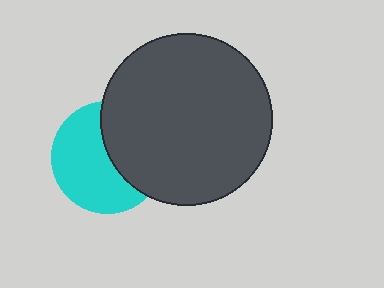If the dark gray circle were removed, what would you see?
You would see the complete cyan circle.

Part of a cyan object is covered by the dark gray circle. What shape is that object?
It is a circle.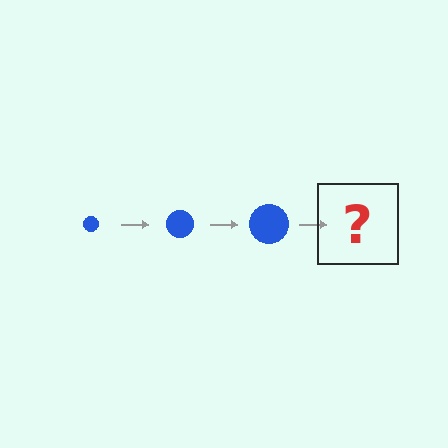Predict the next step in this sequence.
The next step is a blue circle, larger than the previous one.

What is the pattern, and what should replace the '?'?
The pattern is that the circle gets progressively larger each step. The '?' should be a blue circle, larger than the previous one.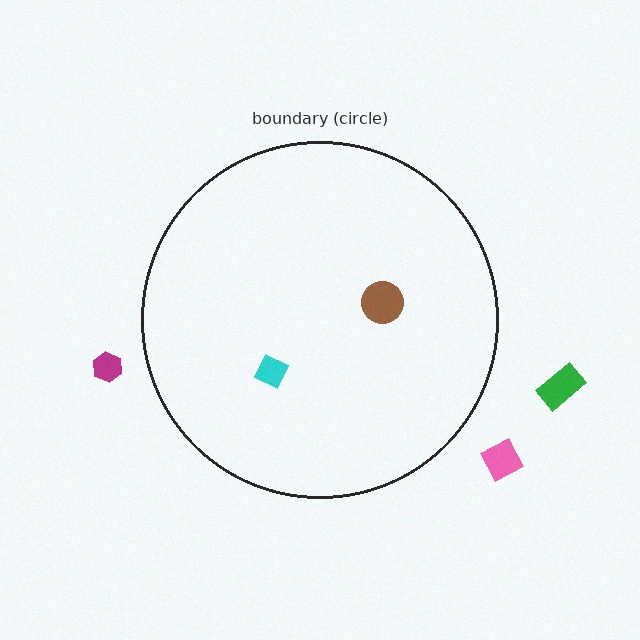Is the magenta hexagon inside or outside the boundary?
Outside.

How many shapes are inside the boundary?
2 inside, 3 outside.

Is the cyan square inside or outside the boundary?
Inside.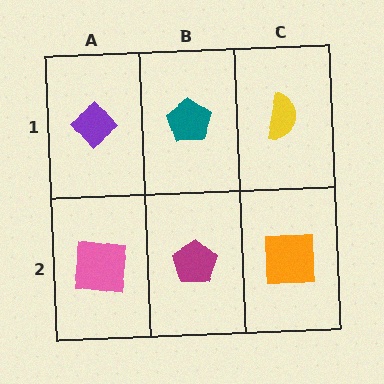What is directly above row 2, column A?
A purple diamond.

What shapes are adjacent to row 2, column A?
A purple diamond (row 1, column A), a magenta pentagon (row 2, column B).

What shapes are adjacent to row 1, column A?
A pink square (row 2, column A), a teal pentagon (row 1, column B).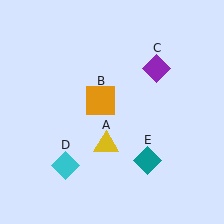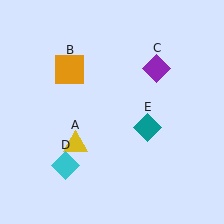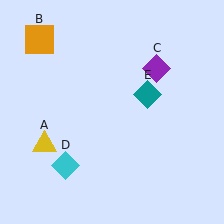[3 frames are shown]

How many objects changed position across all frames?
3 objects changed position: yellow triangle (object A), orange square (object B), teal diamond (object E).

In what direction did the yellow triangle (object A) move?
The yellow triangle (object A) moved left.